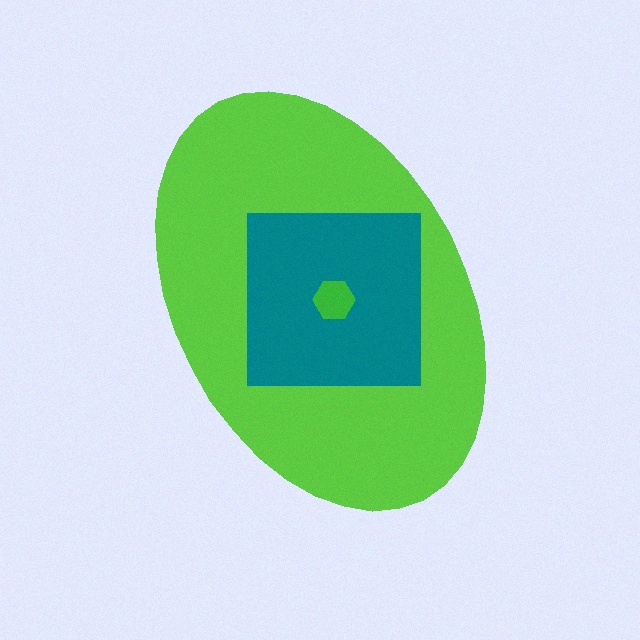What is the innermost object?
The green hexagon.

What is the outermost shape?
The lime ellipse.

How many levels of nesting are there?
3.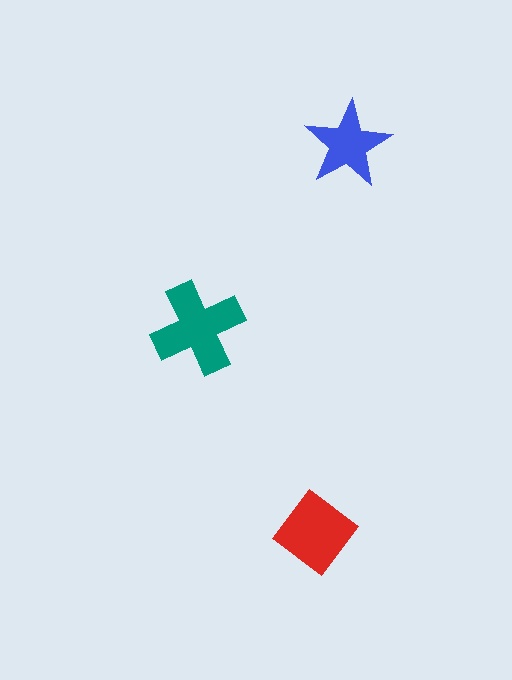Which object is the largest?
The teal cross.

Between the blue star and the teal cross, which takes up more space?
The teal cross.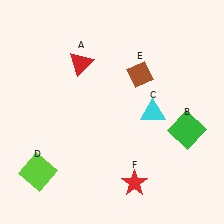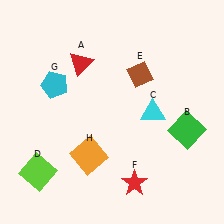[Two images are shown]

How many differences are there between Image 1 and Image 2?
There are 2 differences between the two images.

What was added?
A cyan pentagon (G), an orange square (H) were added in Image 2.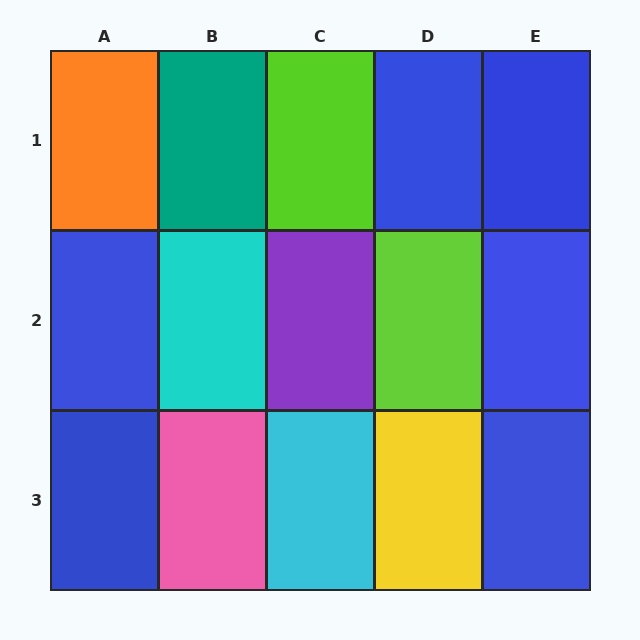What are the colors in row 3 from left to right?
Blue, pink, cyan, yellow, blue.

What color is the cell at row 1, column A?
Orange.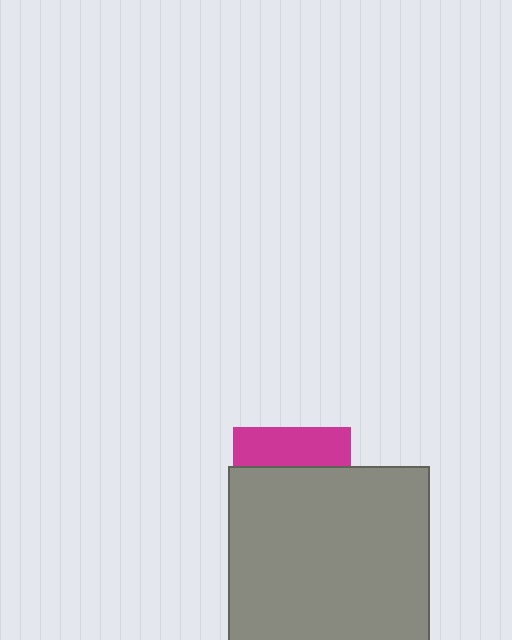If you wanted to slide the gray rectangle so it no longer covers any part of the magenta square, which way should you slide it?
Slide it down — that is the most direct way to separate the two shapes.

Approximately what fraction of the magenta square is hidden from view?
Roughly 68% of the magenta square is hidden behind the gray rectangle.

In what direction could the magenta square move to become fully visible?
The magenta square could move up. That would shift it out from behind the gray rectangle entirely.